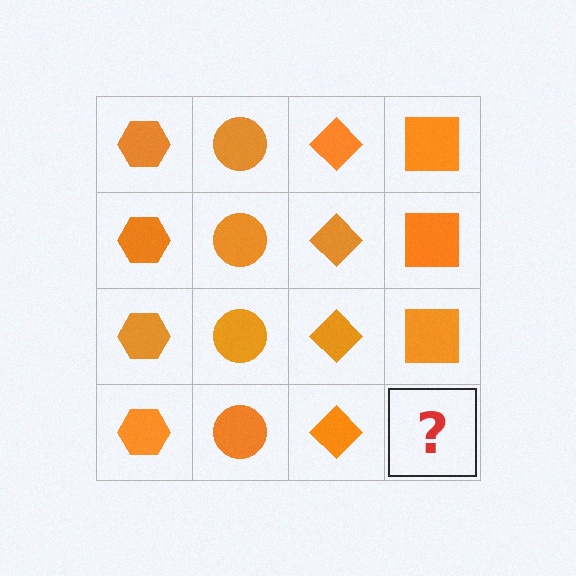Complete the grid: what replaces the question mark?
The question mark should be replaced with an orange square.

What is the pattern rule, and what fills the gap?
The rule is that each column has a consistent shape. The gap should be filled with an orange square.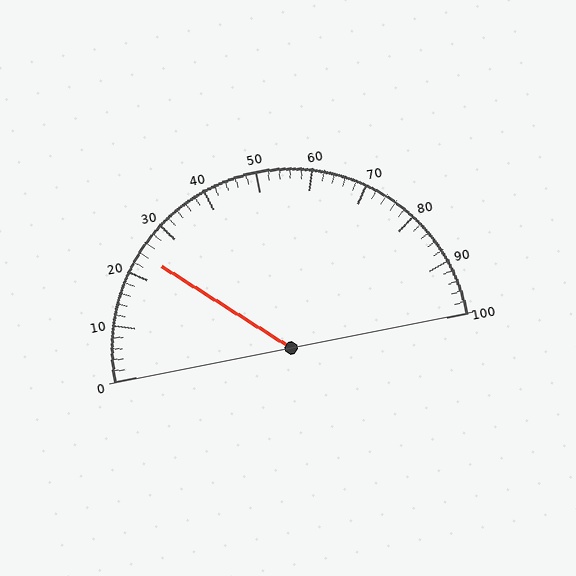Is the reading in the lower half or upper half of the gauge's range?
The reading is in the lower half of the range (0 to 100).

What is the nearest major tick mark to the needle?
The nearest major tick mark is 20.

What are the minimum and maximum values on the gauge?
The gauge ranges from 0 to 100.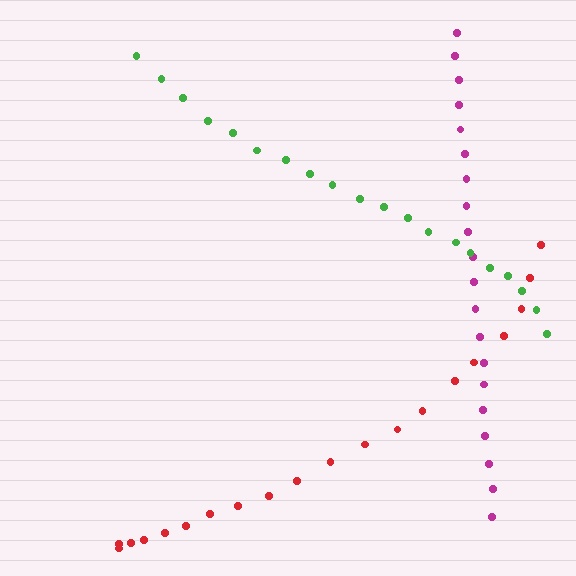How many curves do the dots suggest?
There are 3 distinct paths.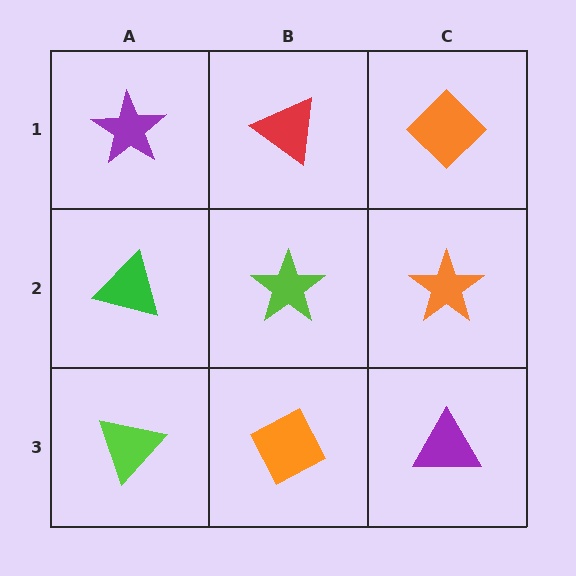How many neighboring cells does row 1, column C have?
2.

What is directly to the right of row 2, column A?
A lime star.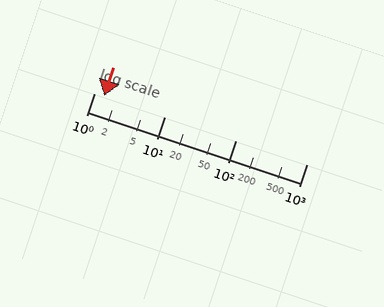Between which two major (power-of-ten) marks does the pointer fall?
The pointer is between 1 and 10.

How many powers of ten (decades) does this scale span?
The scale spans 3 decades, from 1 to 1000.